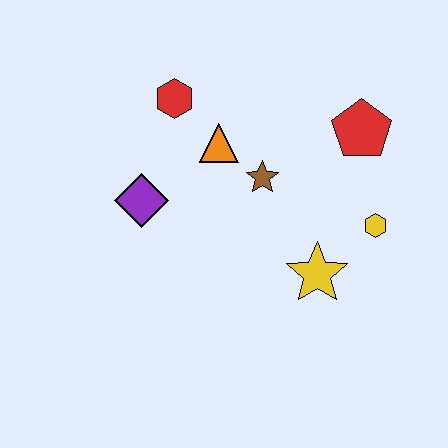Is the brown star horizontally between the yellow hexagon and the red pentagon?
No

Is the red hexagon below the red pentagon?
No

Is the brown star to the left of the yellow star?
Yes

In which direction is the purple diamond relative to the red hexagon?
The purple diamond is below the red hexagon.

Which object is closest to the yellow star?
The yellow hexagon is closest to the yellow star.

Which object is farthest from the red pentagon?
The purple diamond is farthest from the red pentagon.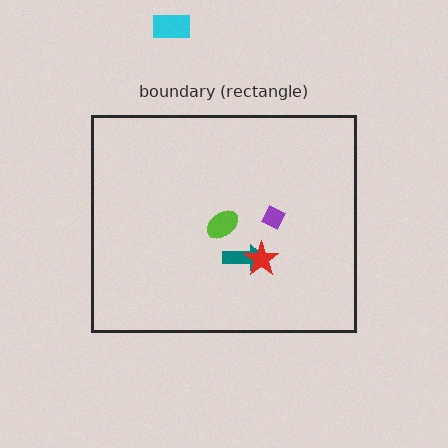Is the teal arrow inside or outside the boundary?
Inside.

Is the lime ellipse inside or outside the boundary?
Inside.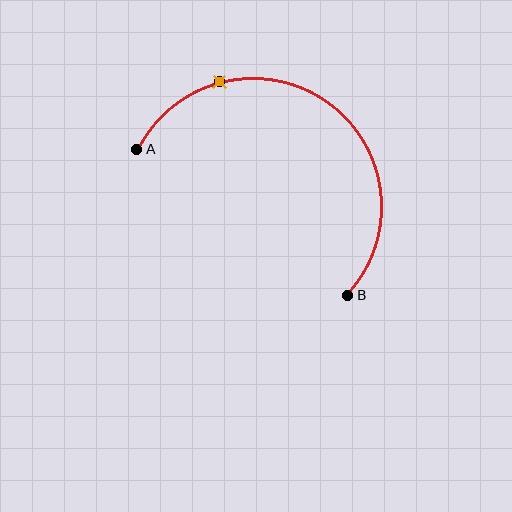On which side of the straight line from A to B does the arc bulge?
The arc bulges above and to the right of the straight line connecting A and B.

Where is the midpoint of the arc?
The arc midpoint is the point on the curve farthest from the straight line joining A and B. It sits above and to the right of that line.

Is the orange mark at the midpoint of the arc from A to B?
No. The orange mark lies on the arc but is closer to endpoint A. The arc midpoint would be at the point on the curve equidistant along the arc from both A and B.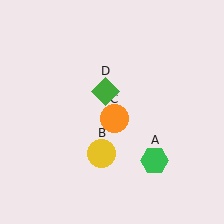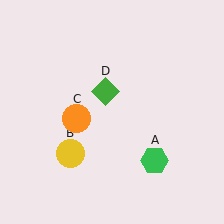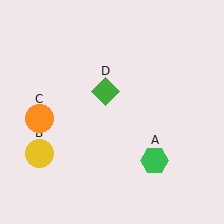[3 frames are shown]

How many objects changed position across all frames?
2 objects changed position: yellow circle (object B), orange circle (object C).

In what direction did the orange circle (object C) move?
The orange circle (object C) moved left.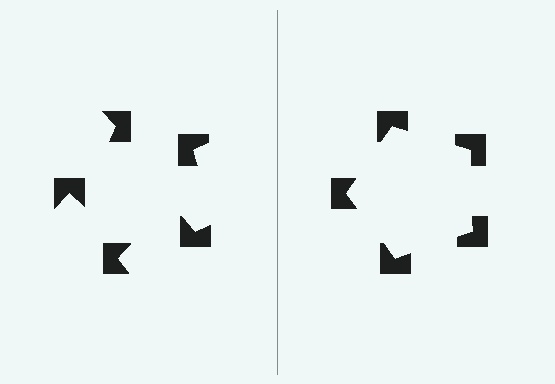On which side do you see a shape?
An illusory pentagon appears on the right side. On the left side the wedge cuts are rotated, so no coherent shape forms.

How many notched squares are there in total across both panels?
10 — 5 on each side.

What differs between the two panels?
The notched squares are positioned identically on both sides; only the wedge orientations differ. On the right they align to a pentagon; on the left they are misaligned.